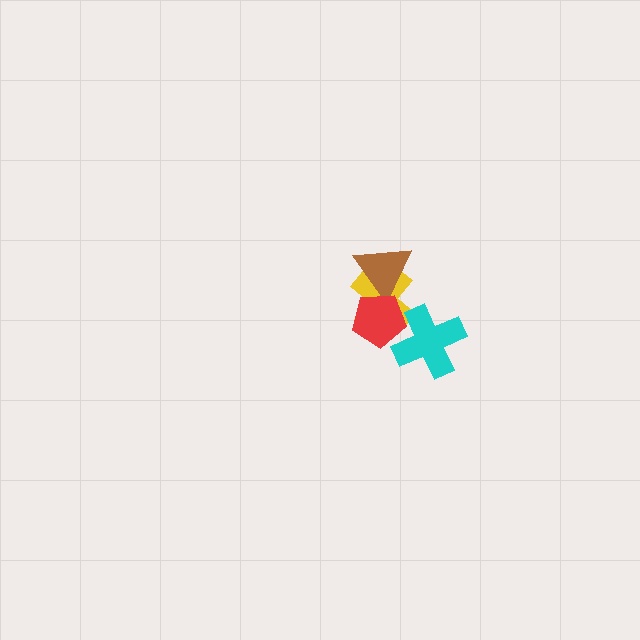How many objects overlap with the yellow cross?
3 objects overlap with the yellow cross.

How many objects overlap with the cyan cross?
2 objects overlap with the cyan cross.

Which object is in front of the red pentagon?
The cyan cross is in front of the red pentagon.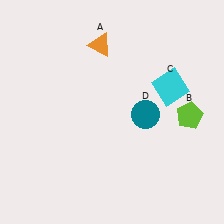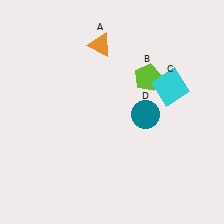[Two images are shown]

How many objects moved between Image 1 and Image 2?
1 object moved between the two images.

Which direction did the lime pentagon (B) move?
The lime pentagon (B) moved left.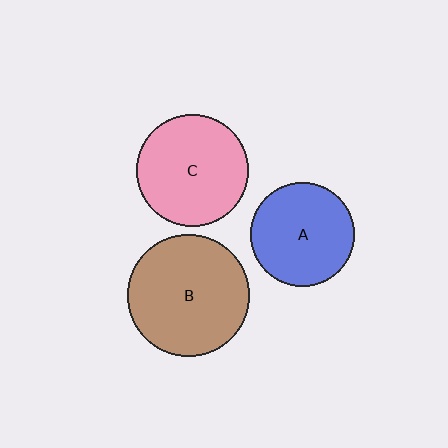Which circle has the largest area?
Circle B (brown).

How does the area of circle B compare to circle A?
Approximately 1.4 times.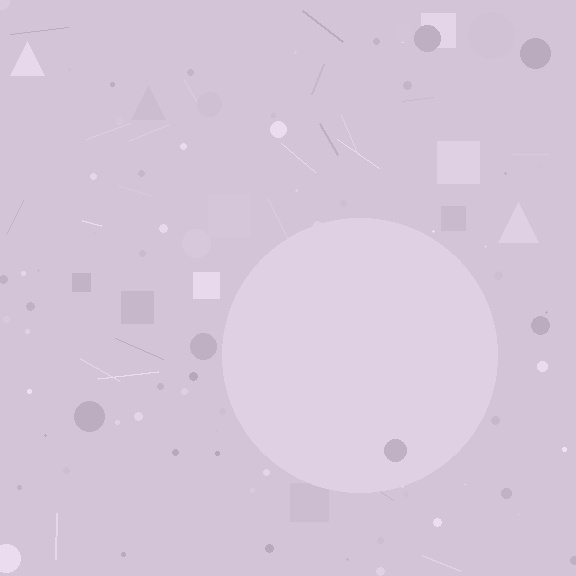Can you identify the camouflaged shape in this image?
The camouflaged shape is a circle.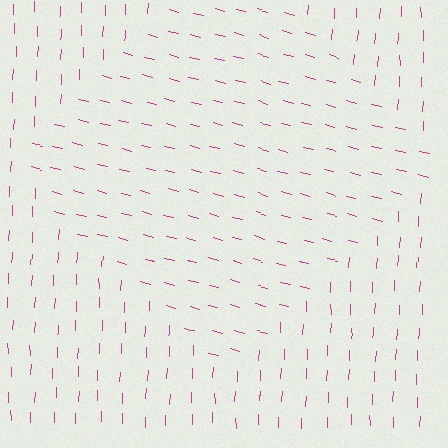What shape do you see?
I see a diamond.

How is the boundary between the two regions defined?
The boundary is defined purely by a change in line orientation (approximately 77 degrees difference). All lines are the same color and thickness.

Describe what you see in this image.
The image is filled with small magenta line segments. A diamond region in the image has lines oriented differently from the surrounding lines, creating a visible texture boundary.